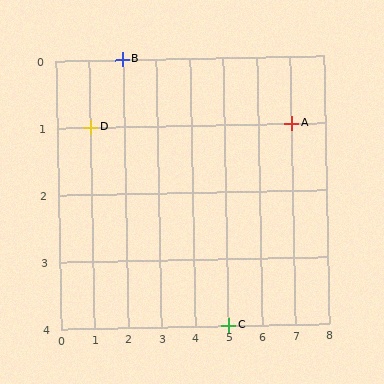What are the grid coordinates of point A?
Point A is at grid coordinates (7, 1).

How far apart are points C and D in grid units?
Points C and D are 4 columns and 3 rows apart (about 5.0 grid units diagonally).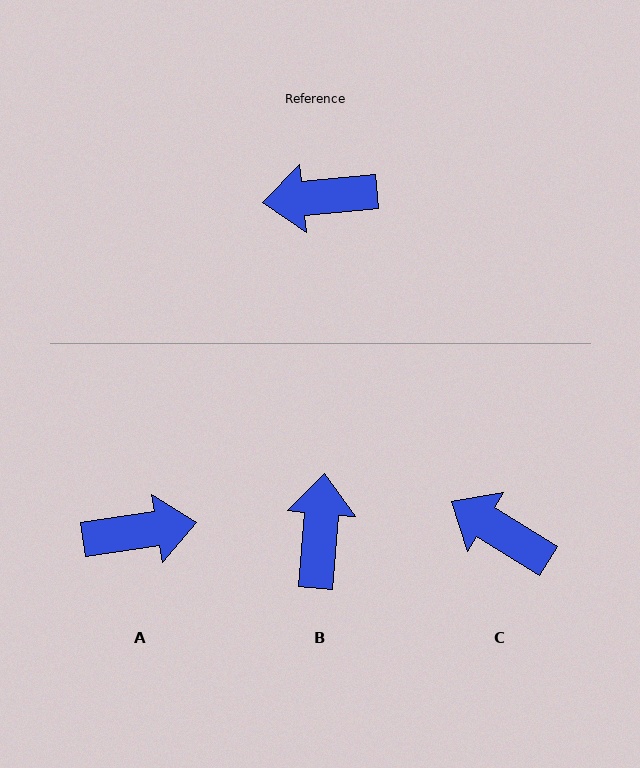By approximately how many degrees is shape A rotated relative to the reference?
Approximately 177 degrees clockwise.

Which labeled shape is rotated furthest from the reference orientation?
A, about 177 degrees away.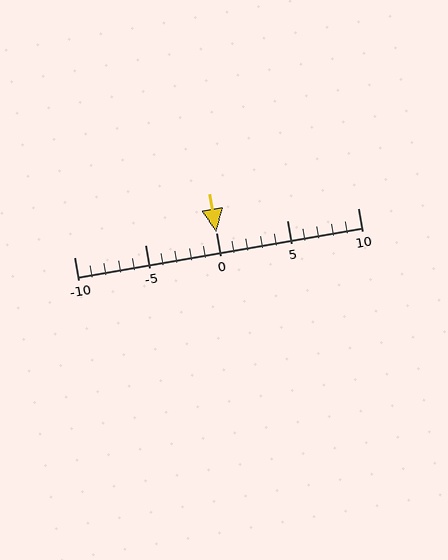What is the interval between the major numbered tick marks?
The major tick marks are spaced 5 units apart.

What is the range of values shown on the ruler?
The ruler shows values from -10 to 10.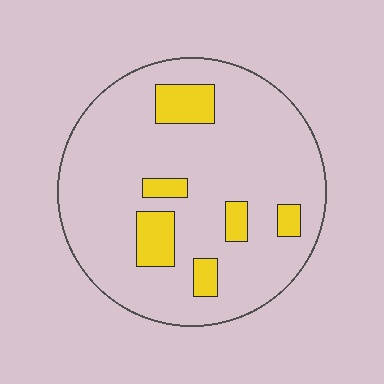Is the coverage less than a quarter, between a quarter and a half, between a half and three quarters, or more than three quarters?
Less than a quarter.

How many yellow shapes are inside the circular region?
6.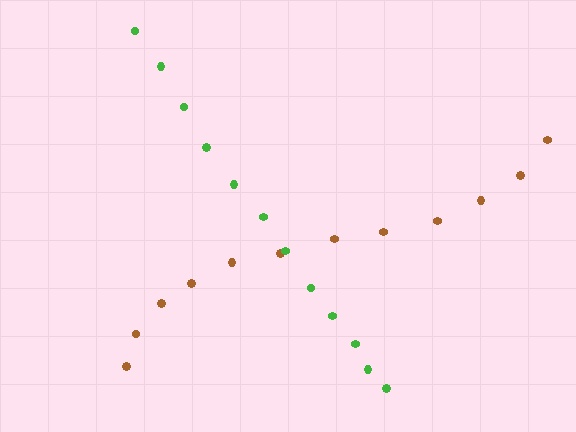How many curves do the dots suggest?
There are 2 distinct paths.